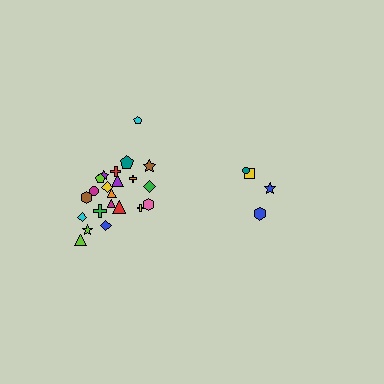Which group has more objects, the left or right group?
The left group.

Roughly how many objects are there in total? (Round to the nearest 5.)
Roughly 25 objects in total.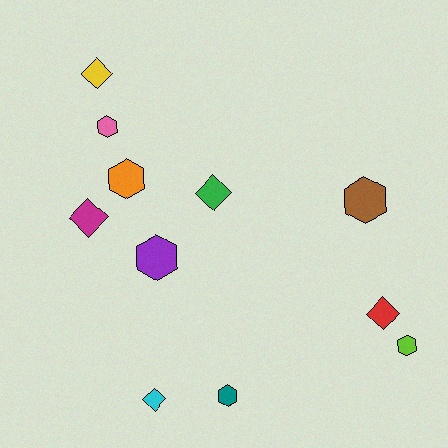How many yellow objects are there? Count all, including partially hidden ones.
There is 1 yellow object.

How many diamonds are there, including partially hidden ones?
There are 5 diamonds.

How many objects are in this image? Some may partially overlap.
There are 11 objects.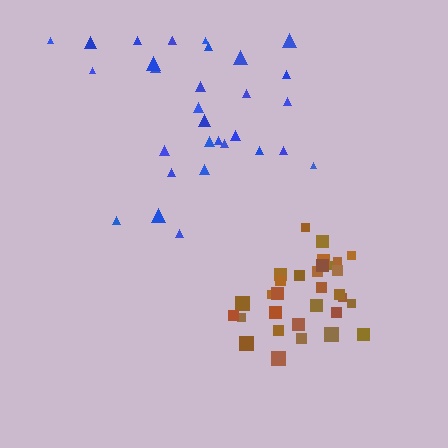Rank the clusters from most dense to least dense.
brown, blue.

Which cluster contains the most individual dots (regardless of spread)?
Brown (31).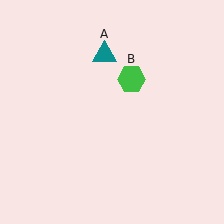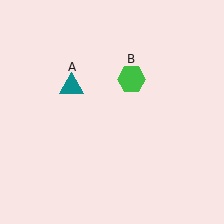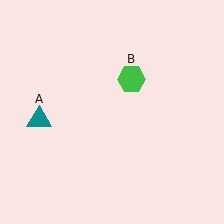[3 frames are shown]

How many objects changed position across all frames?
1 object changed position: teal triangle (object A).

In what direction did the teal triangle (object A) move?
The teal triangle (object A) moved down and to the left.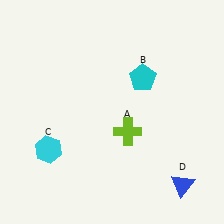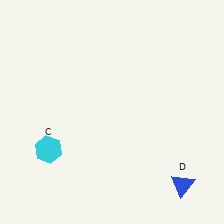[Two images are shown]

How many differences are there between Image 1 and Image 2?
There are 2 differences between the two images.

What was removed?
The cyan pentagon (B), the lime cross (A) were removed in Image 2.